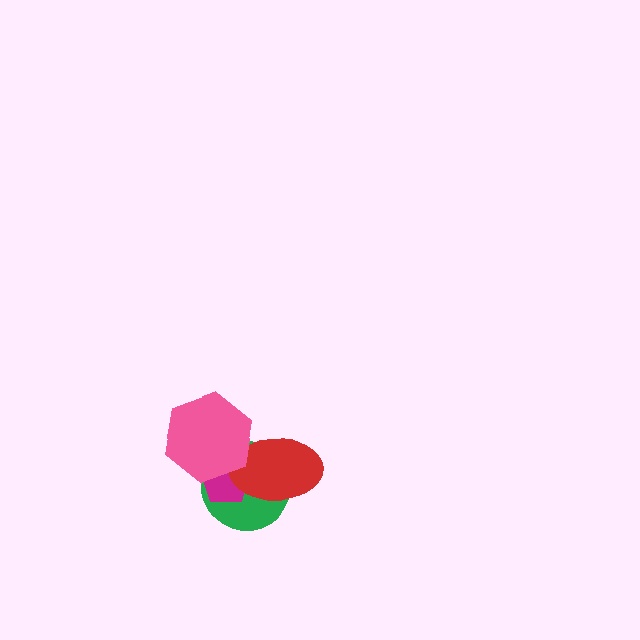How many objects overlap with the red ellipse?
3 objects overlap with the red ellipse.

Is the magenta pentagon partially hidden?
Yes, it is partially covered by another shape.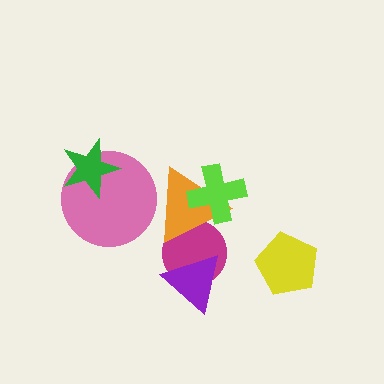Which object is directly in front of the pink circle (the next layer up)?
The green star is directly in front of the pink circle.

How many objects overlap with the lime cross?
1 object overlaps with the lime cross.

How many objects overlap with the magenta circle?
2 objects overlap with the magenta circle.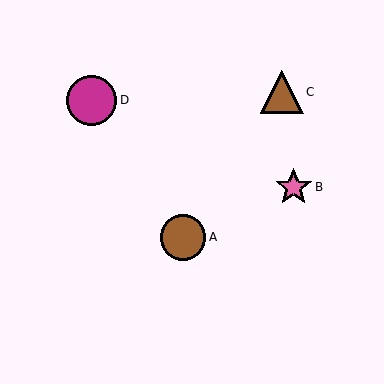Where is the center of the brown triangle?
The center of the brown triangle is at (282, 92).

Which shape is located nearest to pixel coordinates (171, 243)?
The brown circle (labeled A) at (183, 237) is nearest to that location.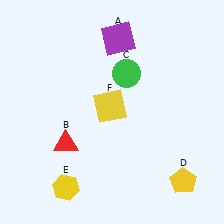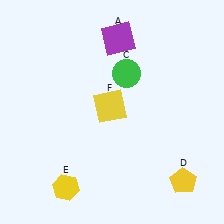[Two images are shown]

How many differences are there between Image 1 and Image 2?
There is 1 difference between the two images.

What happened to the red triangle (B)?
The red triangle (B) was removed in Image 2. It was in the bottom-left area of Image 1.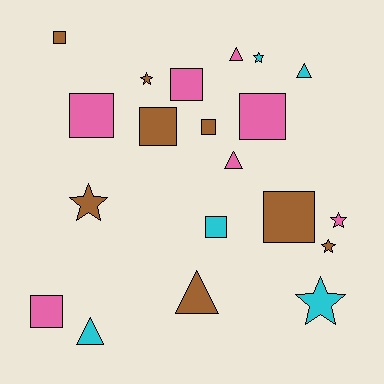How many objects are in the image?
There are 20 objects.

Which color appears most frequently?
Brown, with 8 objects.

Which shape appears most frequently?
Square, with 9 objects.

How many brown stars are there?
There are 3 brown stars.